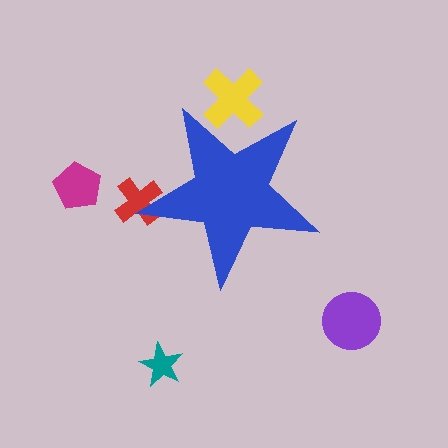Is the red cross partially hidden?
Yes, the red cross is partially hidden behind the blue star.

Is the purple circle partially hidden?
No, the purple circle is fully visible.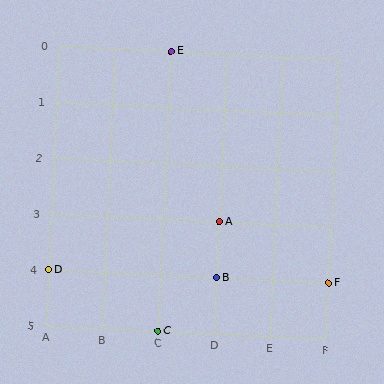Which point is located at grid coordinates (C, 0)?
Point E is at (C, 0).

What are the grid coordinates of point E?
Point E is at grid coordinates (C, 0).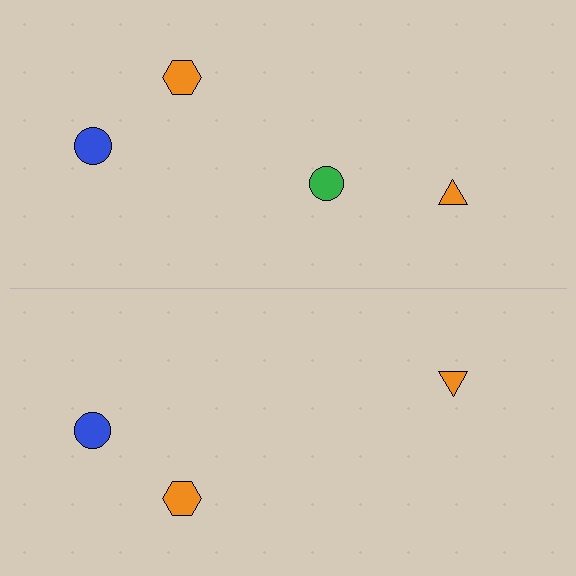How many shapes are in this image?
There are 7 shapes in this image.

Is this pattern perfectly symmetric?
No, the pattern is not perfectly symmetric. A green circle is missing from the bottom side.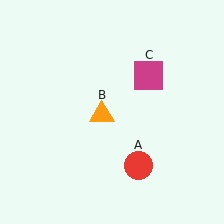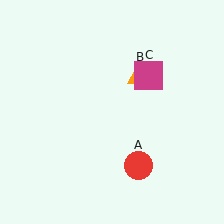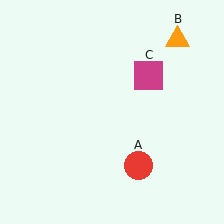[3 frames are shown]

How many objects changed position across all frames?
1 object changed position: orange triangle (object B).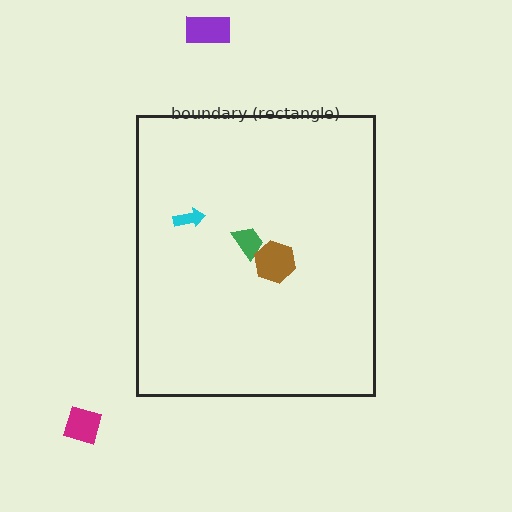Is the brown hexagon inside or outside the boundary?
Inside.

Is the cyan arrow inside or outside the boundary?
Inside.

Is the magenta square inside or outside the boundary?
Outside.